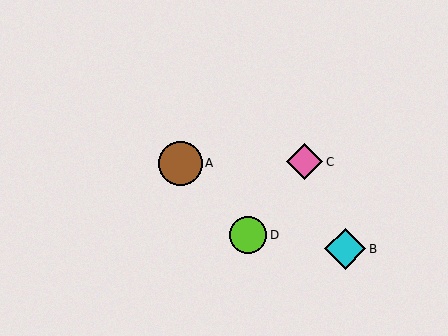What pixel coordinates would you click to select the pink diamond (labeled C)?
Click at (305, 162) to select the pink diamond C.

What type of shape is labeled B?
Shape B is a cyan diamond.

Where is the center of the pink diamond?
The center of the pink diamond is at (305, 162).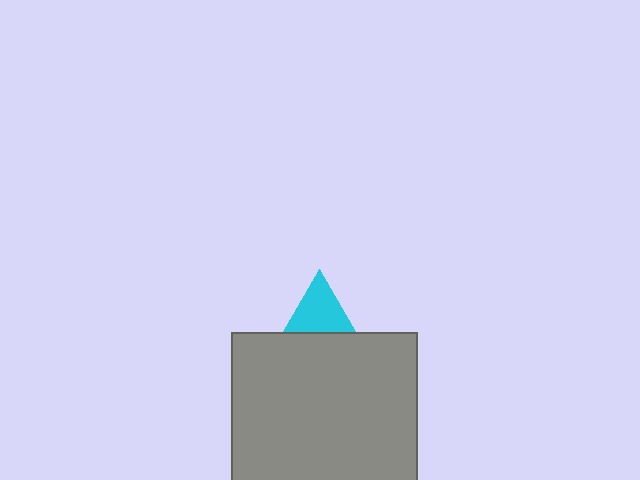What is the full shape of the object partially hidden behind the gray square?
The partially hidden object is a cyan triangle.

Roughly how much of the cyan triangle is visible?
A small part of it is visible (roughly 42%).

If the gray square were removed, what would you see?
You would see the complete cyan triangle.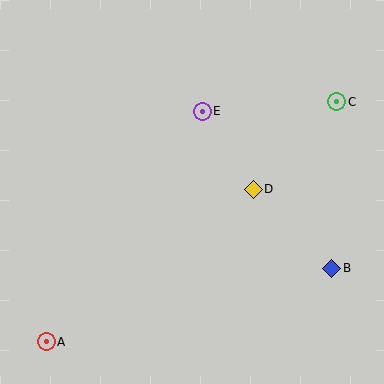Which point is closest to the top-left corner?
Point E is closest to the top-left corner.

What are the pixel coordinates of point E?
Point E is at (202, 111).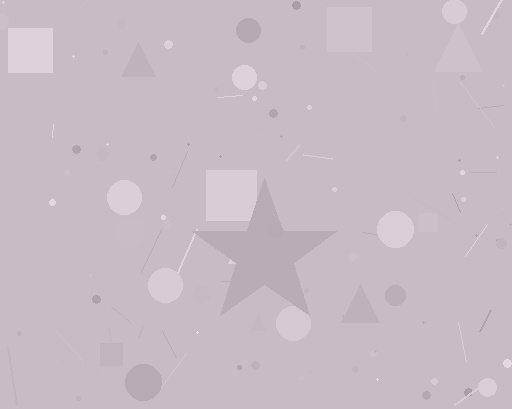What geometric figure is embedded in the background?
A star is embedded in the background.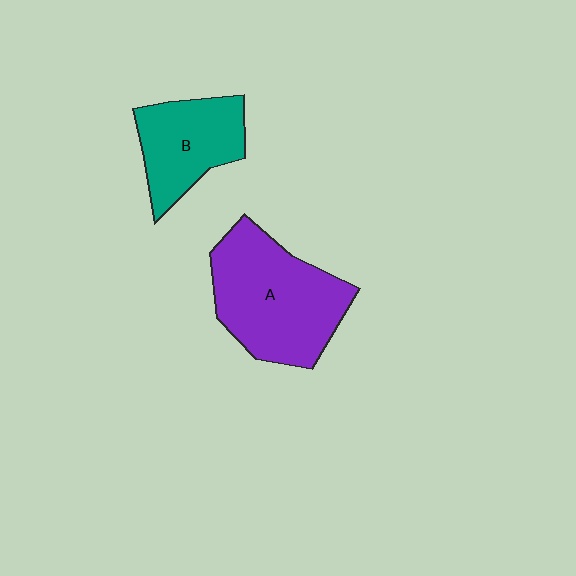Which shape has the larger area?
Shape A (purple).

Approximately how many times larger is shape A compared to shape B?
Approximately 1.6 times.